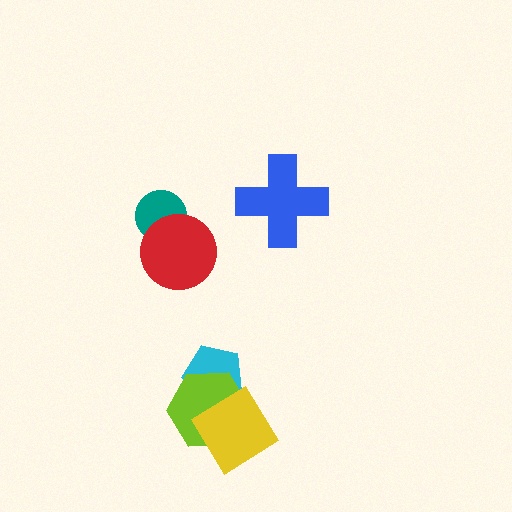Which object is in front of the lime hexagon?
The yellow diamond is in front of the lime hexagon.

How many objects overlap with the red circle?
1 object overlaps with the red circle.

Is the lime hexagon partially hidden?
Yes, it is partially covered by another shape.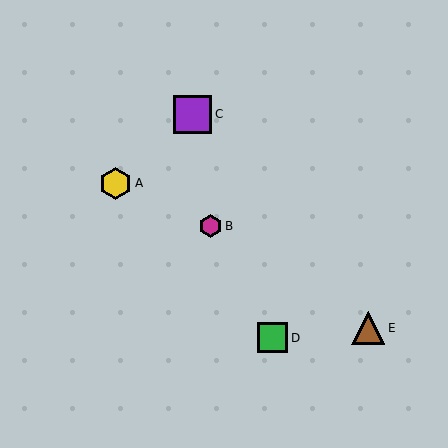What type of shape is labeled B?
Shape B is a magenta hexagon.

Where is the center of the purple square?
The center of the purple square is at (193, 114).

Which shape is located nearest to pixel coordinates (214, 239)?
The magenta hexagon (labeled B) at (211, 226) is nearest to that location.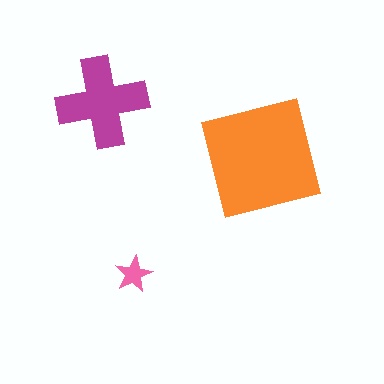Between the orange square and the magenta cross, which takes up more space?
The orange square.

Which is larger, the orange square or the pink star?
The orange square.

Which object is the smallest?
The pink star.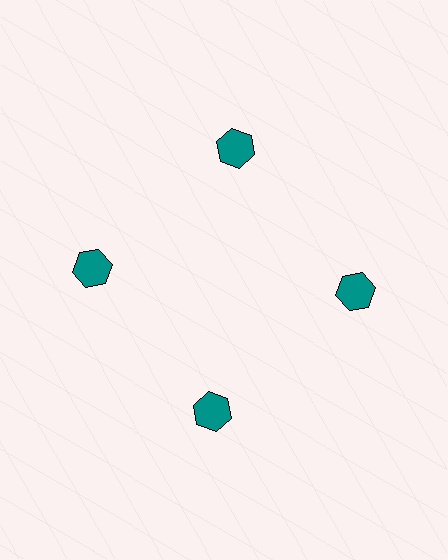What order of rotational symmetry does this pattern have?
This pattern has 4-fold rotational symmetry.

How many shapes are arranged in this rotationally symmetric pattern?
There are 4 shapes, arranged in 4 groups of 1.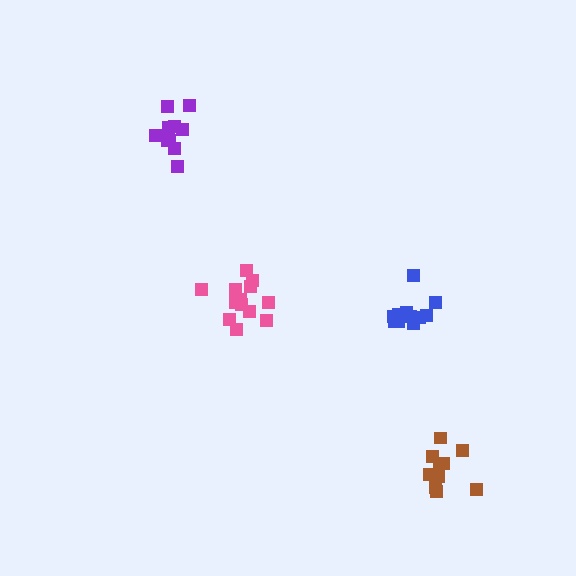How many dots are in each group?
Group 1: 14 dots, Group 2: 12 dots, Group 3: 11 dots, Group 4: 11 dots (48 total).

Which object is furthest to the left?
The purple cluster is leftmost.